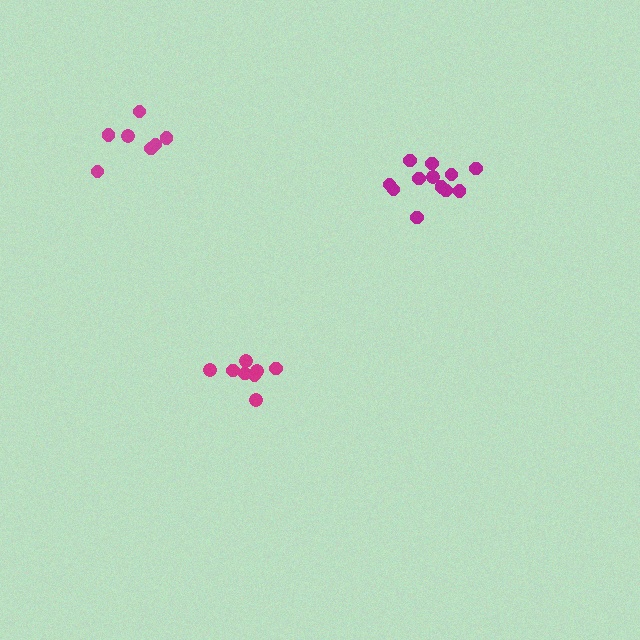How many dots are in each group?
Group 1: 8 dots, Group 2: 12 dots, Group 3: 7 dots (27 total).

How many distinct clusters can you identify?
There are 3 distinct clusters.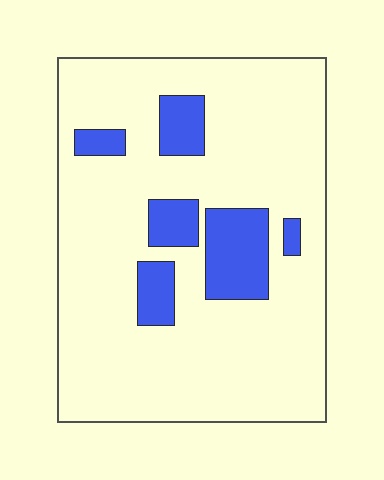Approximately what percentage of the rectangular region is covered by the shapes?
Approximately 15%.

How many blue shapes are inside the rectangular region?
6.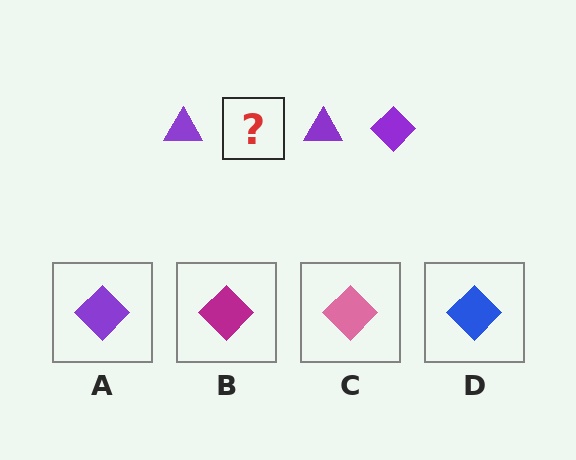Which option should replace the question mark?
Option A.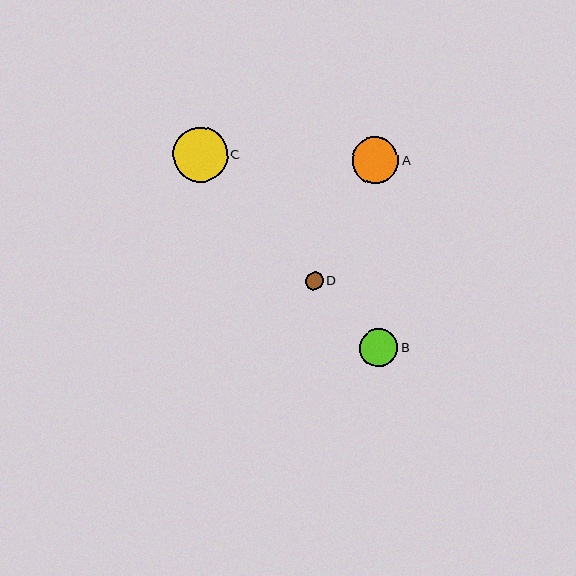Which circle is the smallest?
Circle D is the smallest with a size of approximately 18 pixels.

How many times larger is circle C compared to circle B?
Circle C is approximately 1.4 times the size of circle B.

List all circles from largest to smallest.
From largest to smallest: C, A, B, D.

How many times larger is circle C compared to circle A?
Circle C is approximately 1.2 times the size of circle A.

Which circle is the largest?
Circle C is the largest with a size of approximately 55 pixels.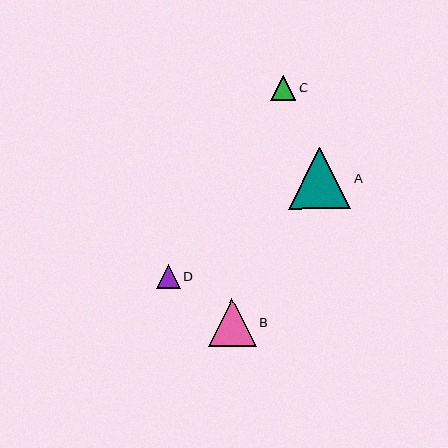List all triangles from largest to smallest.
From largest to smallest: A, B, C, D.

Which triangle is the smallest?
Triangle D is the smallest with a size of approximately 24 pixels.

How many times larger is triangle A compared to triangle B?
Triangle A is approximately 1.3 times the size of triangle B.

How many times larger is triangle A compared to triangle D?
Triangle A is approximately 2.6 times the size of triangle D.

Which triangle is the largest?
Triangle A is the largest with a size of approximately 62 pixels.